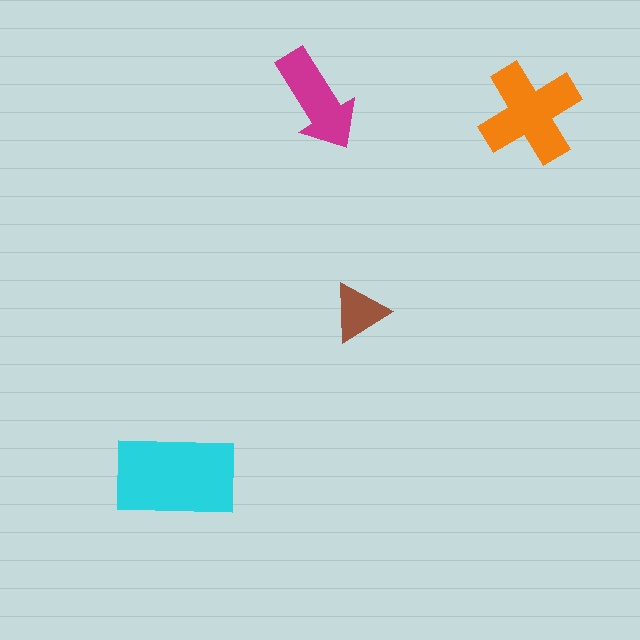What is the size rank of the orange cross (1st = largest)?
2nd.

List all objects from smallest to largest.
The brown triangle, the magenta arrow, the orange cross, the cyan rectangle.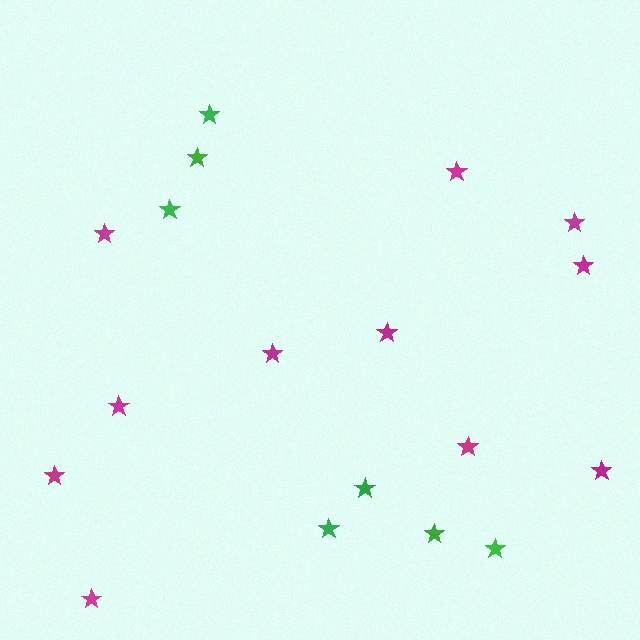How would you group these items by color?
There are 2 groups: one group of green stars (7) and one group of magenta stars (11).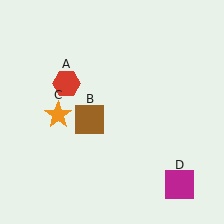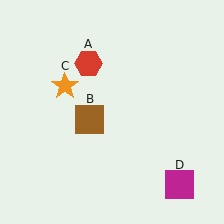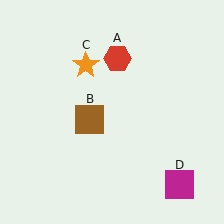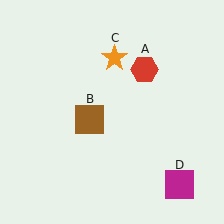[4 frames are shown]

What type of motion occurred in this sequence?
The red hexagon (object A), orange star (object C) rotated clockwise around the center of the scene.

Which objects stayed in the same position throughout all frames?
Brown square (object B) and magenta square (object D) remained stationary.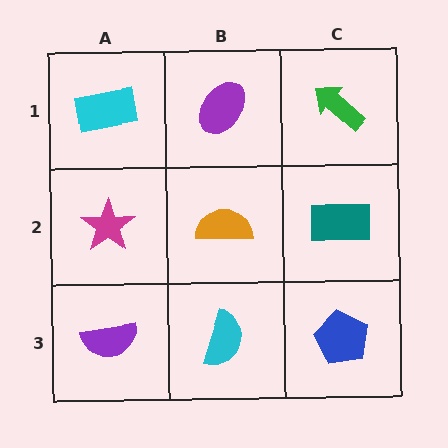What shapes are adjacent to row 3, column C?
A teal rectangle (row 2, column C), a cyan semicircle (row 3, column B).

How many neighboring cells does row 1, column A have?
2.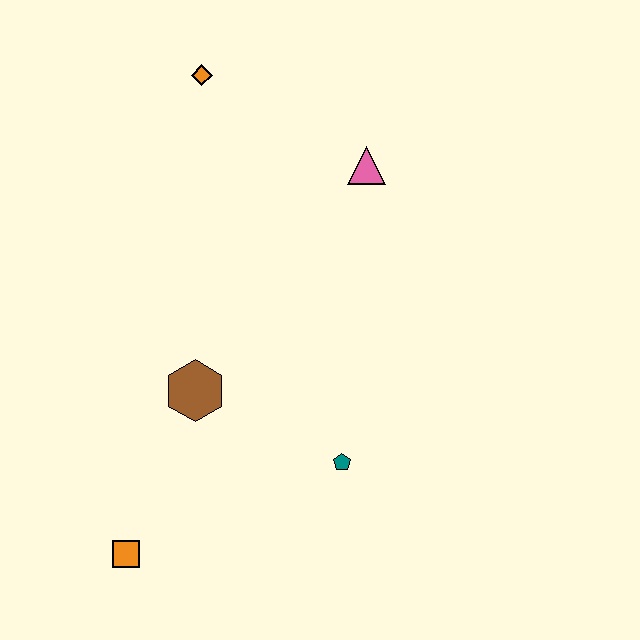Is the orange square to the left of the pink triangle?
Yes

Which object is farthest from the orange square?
The orange diamond is farthest from the orange square.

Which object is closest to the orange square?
The brown hexagon is closest to the orange square.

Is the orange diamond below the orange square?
No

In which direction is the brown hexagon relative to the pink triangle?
The brown hexagon is below the pink triangle.